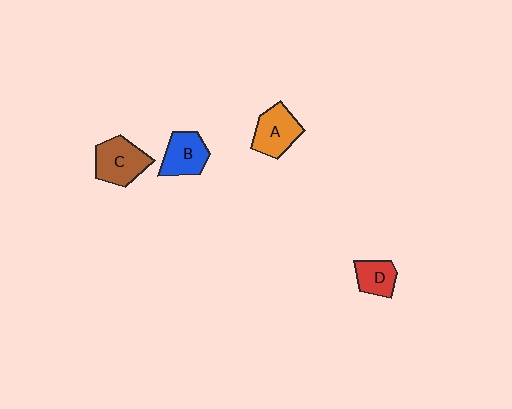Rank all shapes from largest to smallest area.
From largest to smallest: C (brown), A (orange), B (blue), D (red).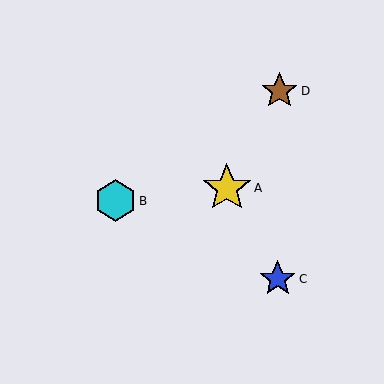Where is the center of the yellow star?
The center of the yellow star is at (227, 188).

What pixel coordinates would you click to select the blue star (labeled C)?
Click at (278, 279) to select the blue star C.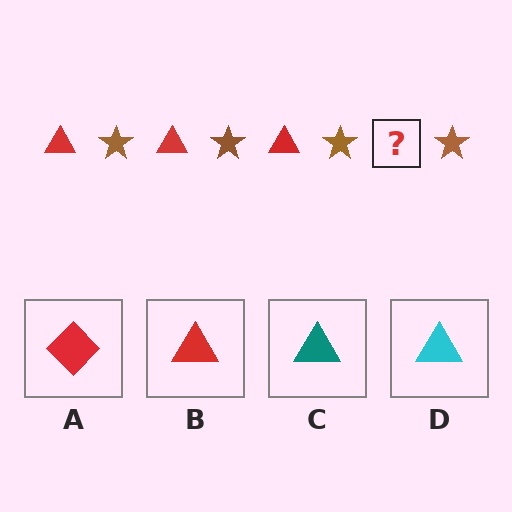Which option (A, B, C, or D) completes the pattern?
B.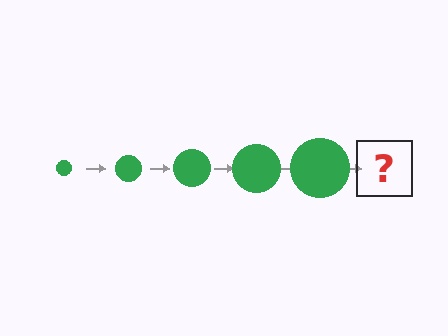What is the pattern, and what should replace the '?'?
The pattern is that the circle gets progressively larger each step. The '?' should be a green circle, larger than the previous one.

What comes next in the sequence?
The next element should be a green circle, larger than the previous one.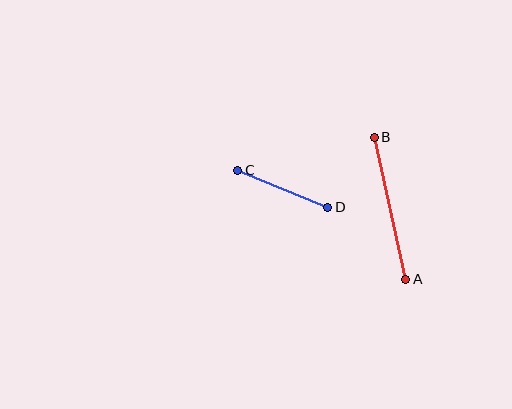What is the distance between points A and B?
The distance is approximately 146 pixels.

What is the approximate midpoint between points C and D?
The midpoint is at approximately (283, 189) pixels.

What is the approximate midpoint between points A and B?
The midpoint is at approximately (390, 208) pixels.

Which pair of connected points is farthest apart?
Points A and B are farthest apart.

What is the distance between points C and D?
The distance is approximately 97 pixels.